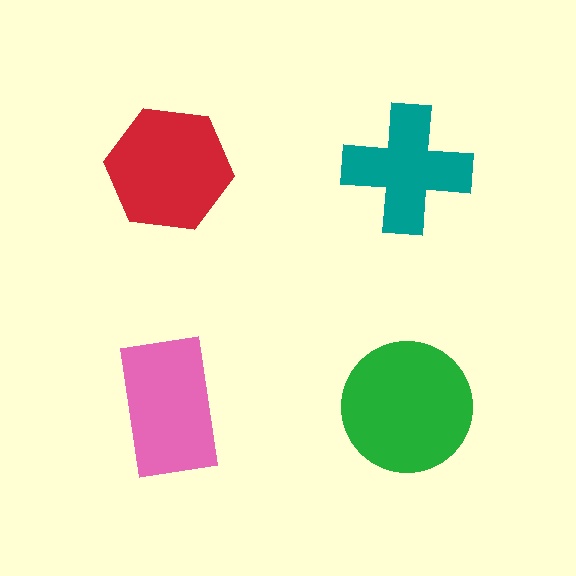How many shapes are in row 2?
2 shapes.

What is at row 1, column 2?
A teal cross.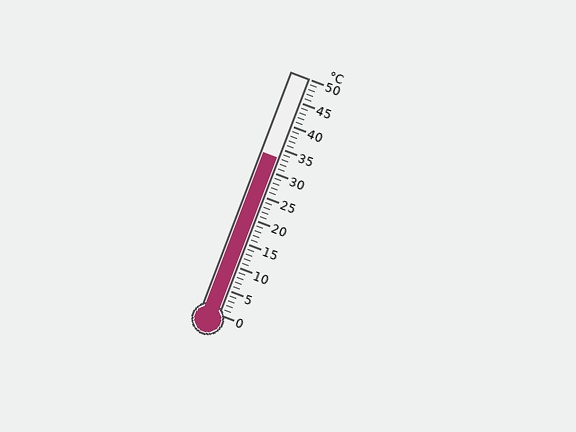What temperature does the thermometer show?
The thermometer shows approximately 33°C.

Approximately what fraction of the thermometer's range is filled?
The thermometer is filled to approximately 65% of its range.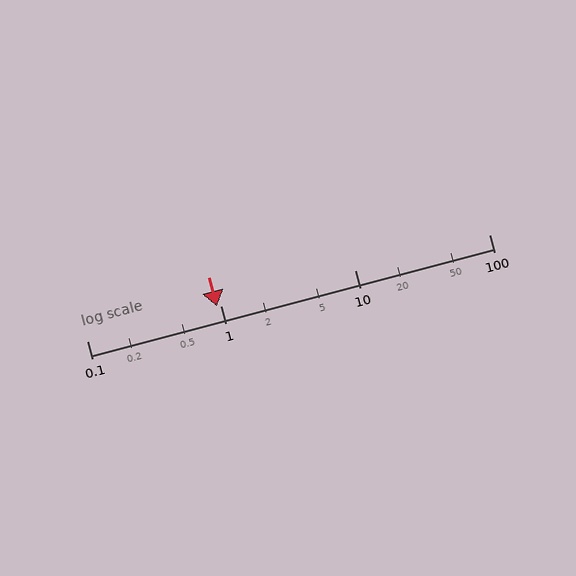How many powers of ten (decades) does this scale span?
The scale spans 3 decades, from 0.1 to 100.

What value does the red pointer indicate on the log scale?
The pointer indicates approximately 0.93.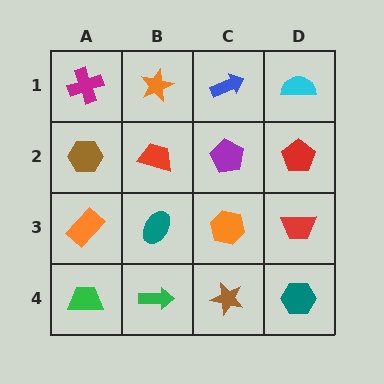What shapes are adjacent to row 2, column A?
A magenta cross (row 1, column A), an orange rectangle (row 3, column A), a red trapezoid (row 2, column B).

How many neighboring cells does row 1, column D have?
2.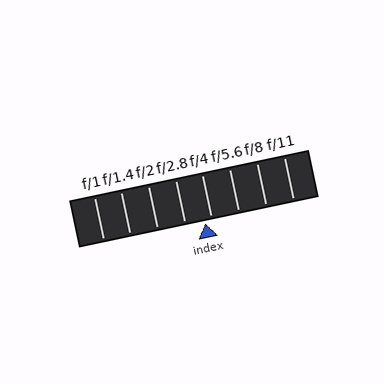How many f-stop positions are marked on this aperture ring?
There are 8 f-stop positions marked.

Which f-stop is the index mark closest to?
The index mark is closest to f/4.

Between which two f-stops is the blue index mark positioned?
The index mark is between f/2.8 and f/4.